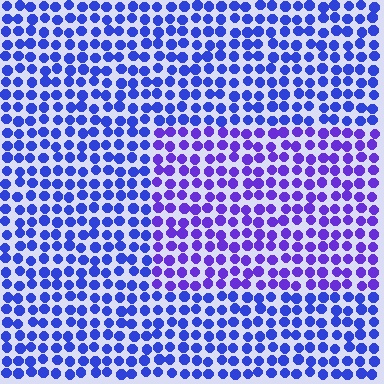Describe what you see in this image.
The image is filled with small blue elements in a uniform arrangement. A rectangle-shaped region is visible where the elements are tinted to a slightly different hue, forming a subtle color boundary.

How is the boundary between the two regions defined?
The boundary is defined purely by a slight shift in hue (about 28 degrees). Spacing, size, and orientation are identical on both sides.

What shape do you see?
I see a rectangle.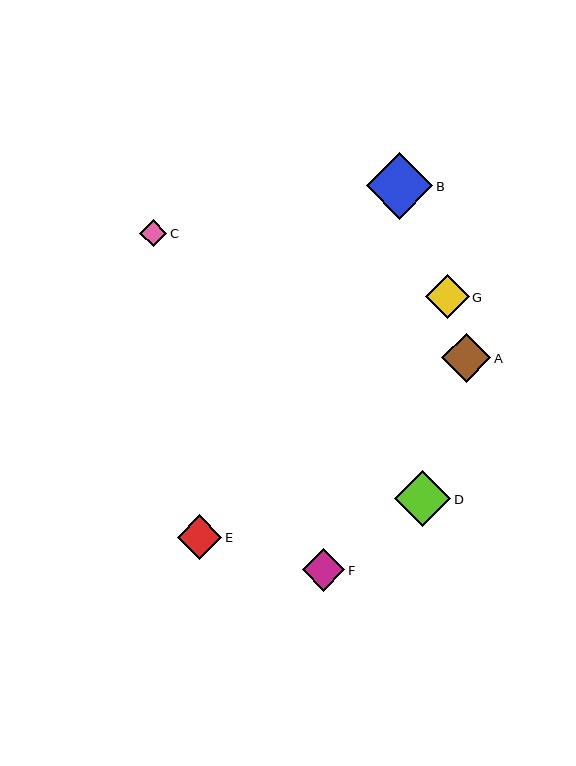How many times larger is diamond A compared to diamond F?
Diamond A is approximately 1.2 times the size of diamond F.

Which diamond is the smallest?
Diamond C is the smallest with a size of approximately 28 pixels.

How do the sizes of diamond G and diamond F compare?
Diamond G and diamond F are approximately the same size.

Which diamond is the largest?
Diamond B is the largest with a size of approximately 66 pixels.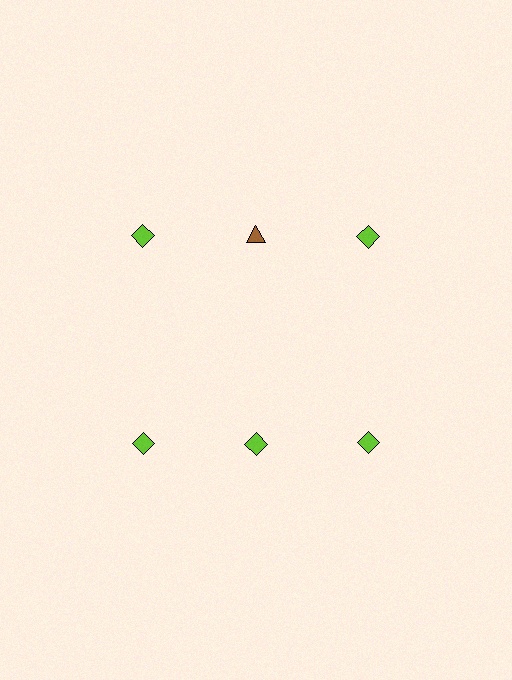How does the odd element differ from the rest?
It differs in both color (brown instead of lime) and shape (triangle instead of diamond).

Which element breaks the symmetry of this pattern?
The brown triangle in the top row, second from left column breaks the symmetry. All other shapes are lime diamonds.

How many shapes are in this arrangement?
There are 6 shapes arranged in a grid pattern.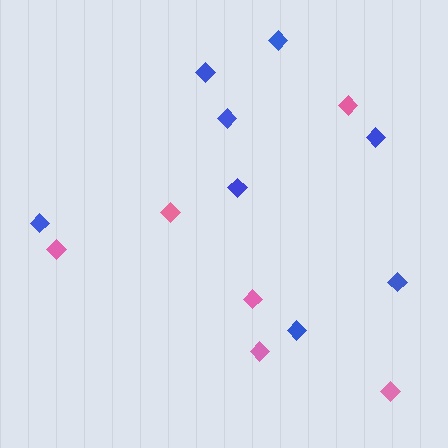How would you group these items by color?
There are 2 groups: one group of blue diamonds (8) and one group of pink diamonds (6).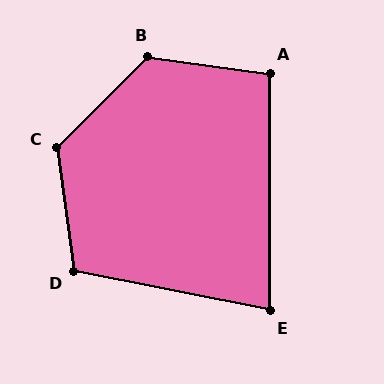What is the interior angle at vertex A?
Approximately 98 degrees (obtuse).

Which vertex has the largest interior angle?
B, at approximately 127 degrees.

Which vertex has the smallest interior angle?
E, at approximately 79 degrees.